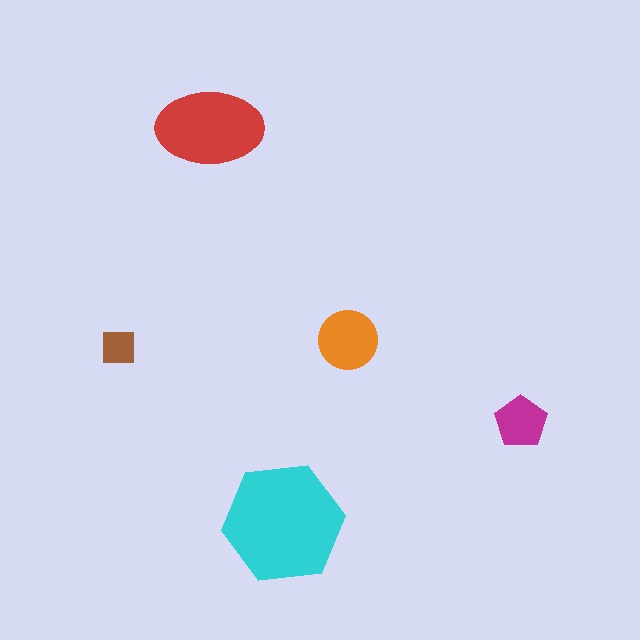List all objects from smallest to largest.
The brown square, the magenta pentagon, the orange circle, the red ellipse, the cyan hexagon.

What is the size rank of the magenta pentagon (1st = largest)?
4th.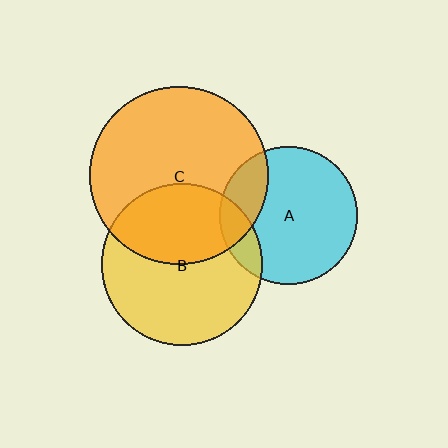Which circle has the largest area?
Circle C (orange).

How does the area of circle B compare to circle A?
Approximately 1.4 times.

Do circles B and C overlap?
Yes.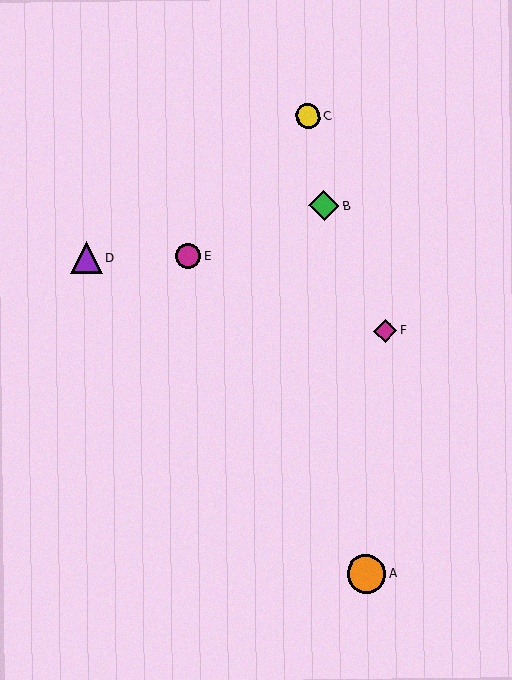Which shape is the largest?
The orange circle (labeled A) is the largest.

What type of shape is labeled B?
Shape B is a green diamond.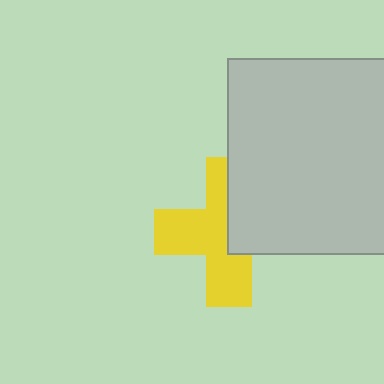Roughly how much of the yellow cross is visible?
About half of it is visible (roughly 59%).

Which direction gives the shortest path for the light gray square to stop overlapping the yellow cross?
Moving right gives the shortest separation.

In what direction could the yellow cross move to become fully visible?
The yellow cross could move left. That would shift it out from behind the light gray square entirely.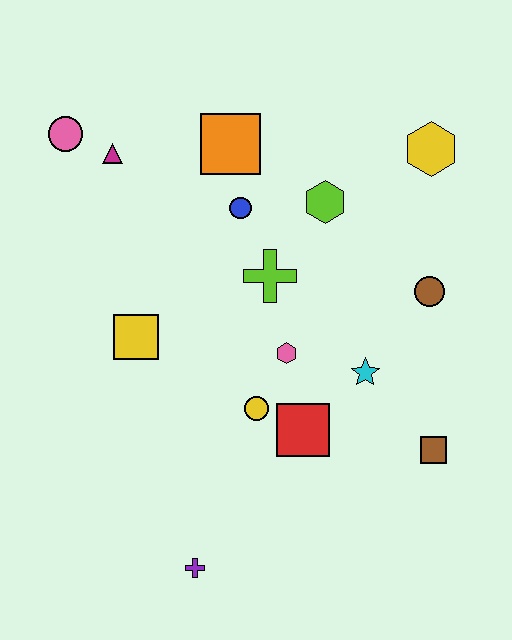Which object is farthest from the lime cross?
The purple cross is farthest from the lime cross.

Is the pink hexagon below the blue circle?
Yes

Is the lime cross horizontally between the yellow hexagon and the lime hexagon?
No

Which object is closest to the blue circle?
The orange square is closest to the blue circle.